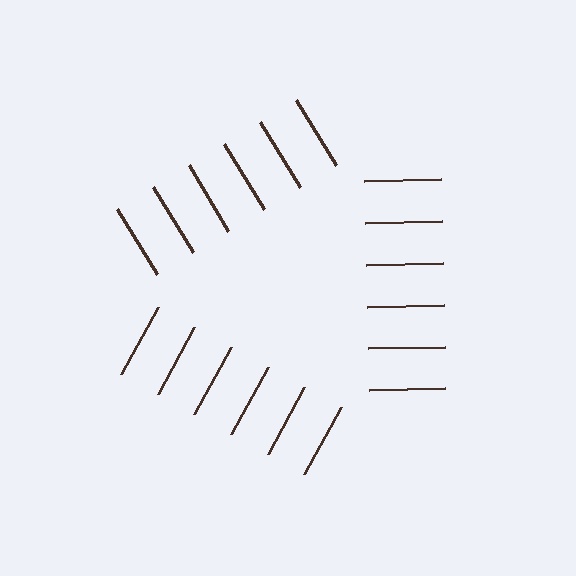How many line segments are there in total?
18 — 6 along each of the 3 edges.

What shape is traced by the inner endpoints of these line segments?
An illusory triangle — the line segments terminate on its edges but no continuous stroke is drawn.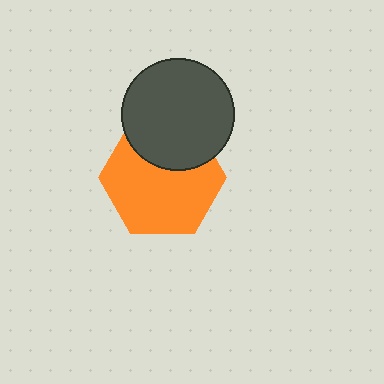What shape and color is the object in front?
The object in front is a dark gray circle.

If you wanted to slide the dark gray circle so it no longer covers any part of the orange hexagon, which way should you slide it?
Slide it up — that is the most direct way to separate the two shapes.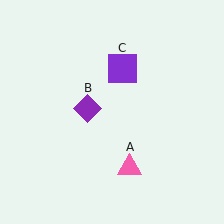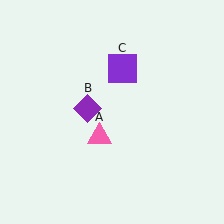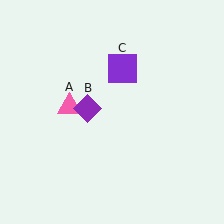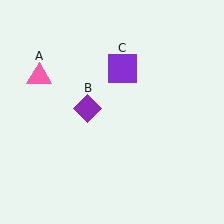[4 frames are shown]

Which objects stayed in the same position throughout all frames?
Purple diamond (object B) and purple square (object C) remained stationary.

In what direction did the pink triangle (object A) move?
The pink triangle (object A) moved up and to the left.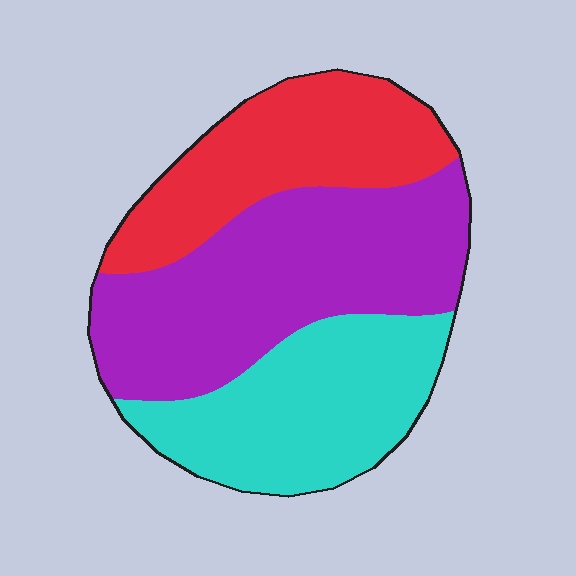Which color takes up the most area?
Purple, at roughly 40%.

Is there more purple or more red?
Purple.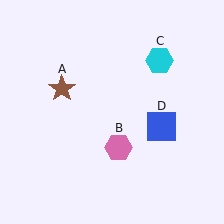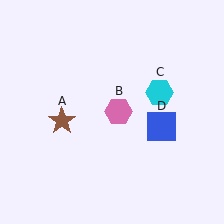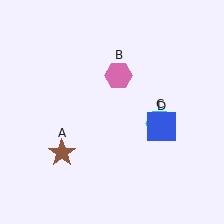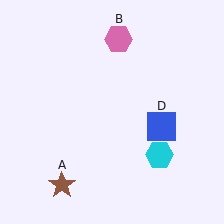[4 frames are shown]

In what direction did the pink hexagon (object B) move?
The pink hexagon (object B) moved up.